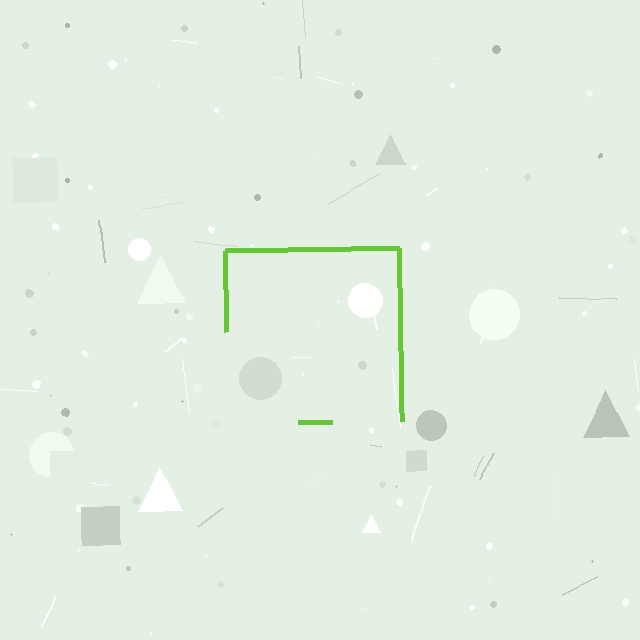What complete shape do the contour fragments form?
The contour fragments form a square.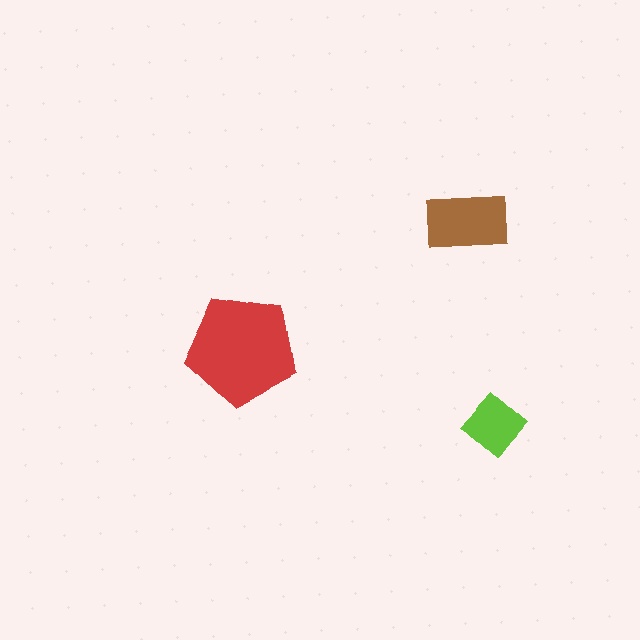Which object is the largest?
The red pentagon.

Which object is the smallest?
The lime diamond.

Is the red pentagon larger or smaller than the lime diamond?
Larger.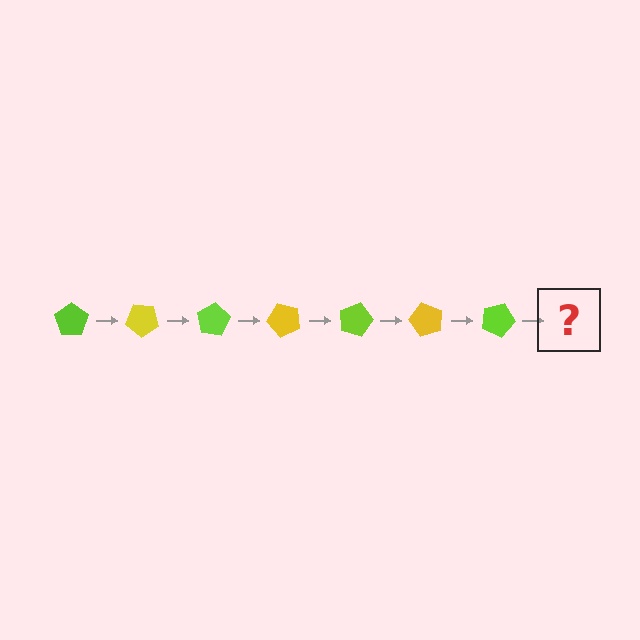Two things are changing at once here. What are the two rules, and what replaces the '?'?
The two rules are that it rotates 40 degrees each step and the color cycles through lime and yellow. The '?' should be a yellow pentagon, rotated 280 degrees from the start.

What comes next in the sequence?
The next element should be a yellow pentagon, rotated 280 degrees from the start.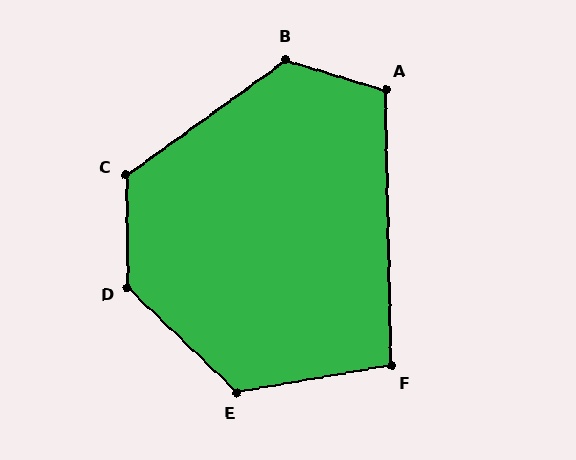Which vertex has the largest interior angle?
D, at approximately 134 degrees.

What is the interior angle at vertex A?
Approximately 108 degrees (obtuse).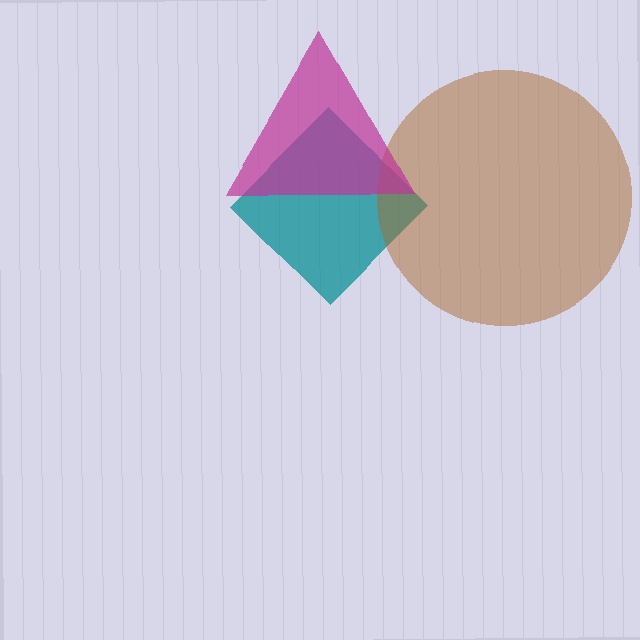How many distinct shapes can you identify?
There are 3 distinct shapes: a teal diamond, a brown circle, a magenta triangle.